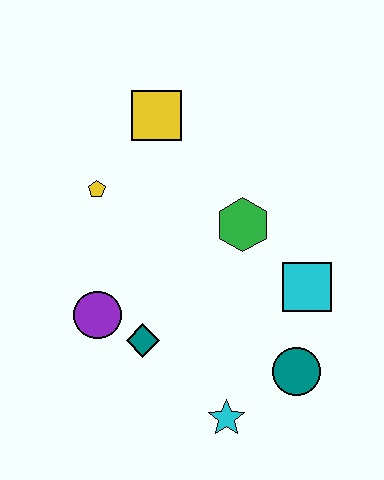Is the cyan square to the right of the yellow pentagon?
Yes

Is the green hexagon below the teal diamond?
No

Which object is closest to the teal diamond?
The purple circle is closest to the teal diamond.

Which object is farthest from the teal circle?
The yellow square is farthest from the teal circle.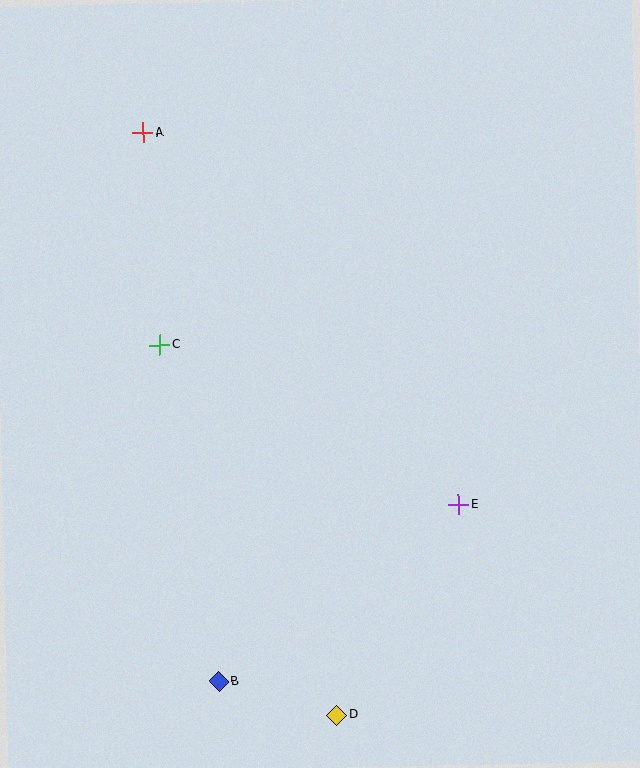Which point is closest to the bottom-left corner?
Point B is closest to the bottom-left corner.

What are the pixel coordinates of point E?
Point E is at (459, 504).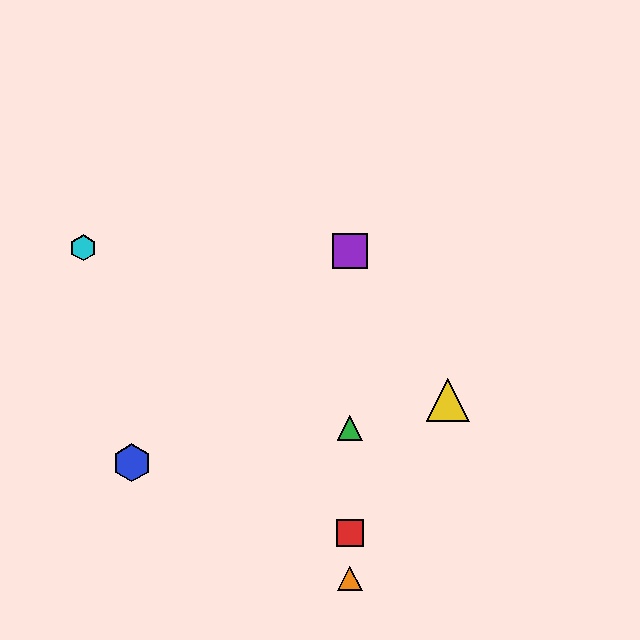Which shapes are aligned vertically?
The red square, the green triangle, the purple square, the orange triangle are aligned vertically.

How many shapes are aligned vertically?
4 shapes (the red square, the green triangle, the purple square, the orange triangle) are aligned vertically.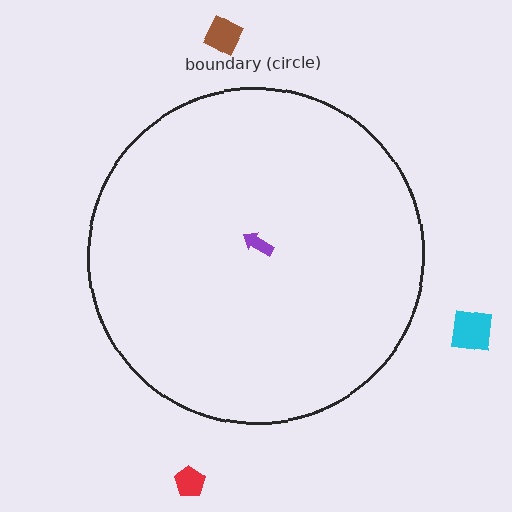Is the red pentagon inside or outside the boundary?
Outside.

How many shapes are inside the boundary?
1 inside, 3 outside.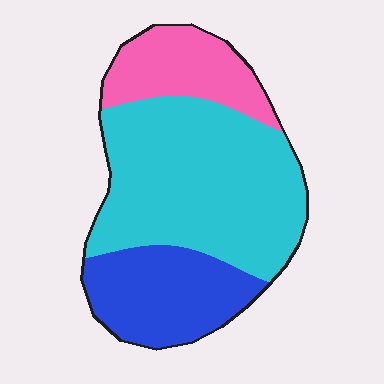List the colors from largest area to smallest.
From largest to smallest: cyan, blue, pink.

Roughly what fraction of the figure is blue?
Blue takes up about one quarter (1/4) of the figure.